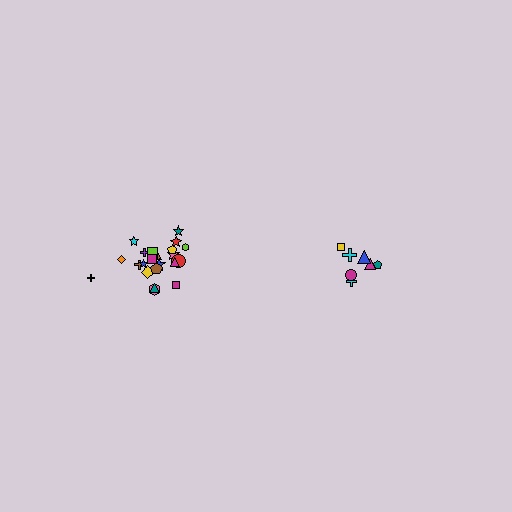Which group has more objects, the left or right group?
The left group.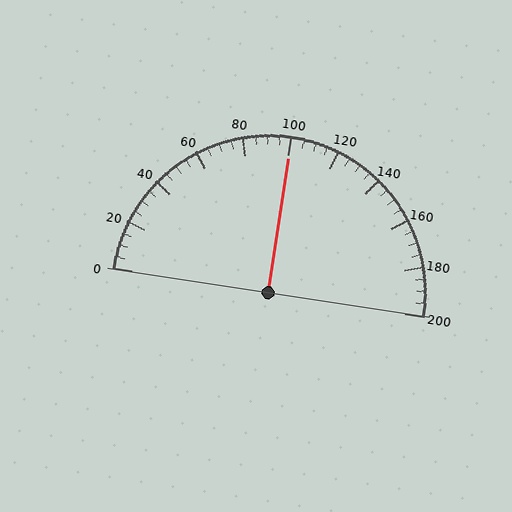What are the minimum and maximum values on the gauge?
The gauge ranges from 0 to 200.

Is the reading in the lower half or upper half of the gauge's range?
The reading is in the upper half of the range (0 to 200).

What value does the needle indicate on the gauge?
The needle indicates approximately 100.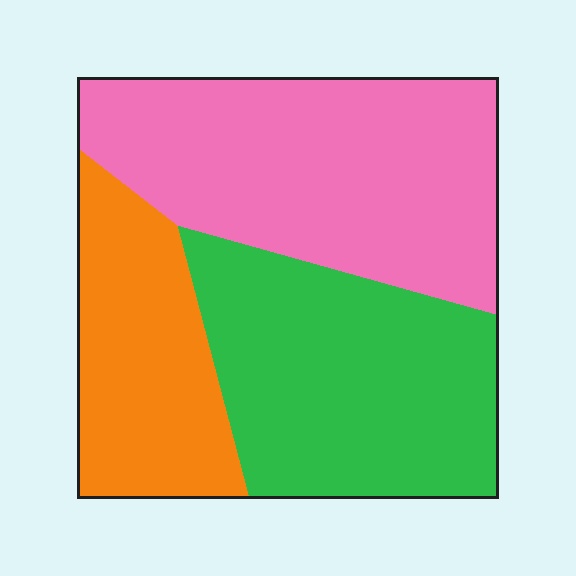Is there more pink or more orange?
Pink.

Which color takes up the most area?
Pink, at roughly 40%.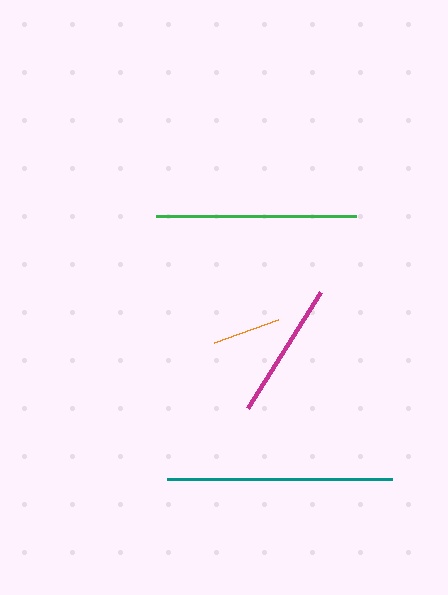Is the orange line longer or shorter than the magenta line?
The magenta line is longer than the orange line.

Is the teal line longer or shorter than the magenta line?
The teal line is longer than the magenta line.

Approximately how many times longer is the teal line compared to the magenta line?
The teal line is approximately 1.6 times the length of the magenta line.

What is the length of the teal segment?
The teal segment is approximately 225 pixels long.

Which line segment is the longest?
The teal line is the longest at approximately 225 pixels.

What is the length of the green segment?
The green segment is approximately 199 pixels long.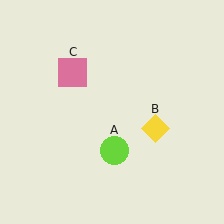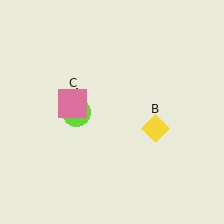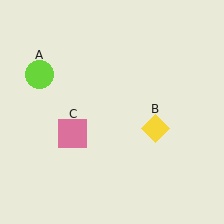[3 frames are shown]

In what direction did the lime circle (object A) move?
The lime circle (object A) moved up and to the left.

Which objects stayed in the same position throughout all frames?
Yellow diamond (object B) remained stationary.